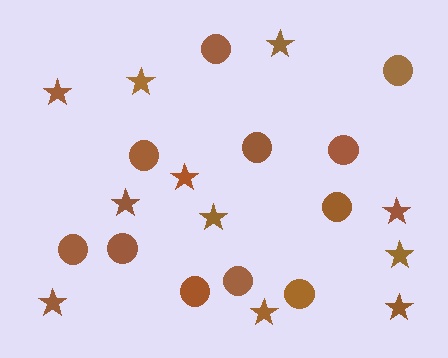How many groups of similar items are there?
There are 2 groups: one group of circles (11) and one group of stars (11).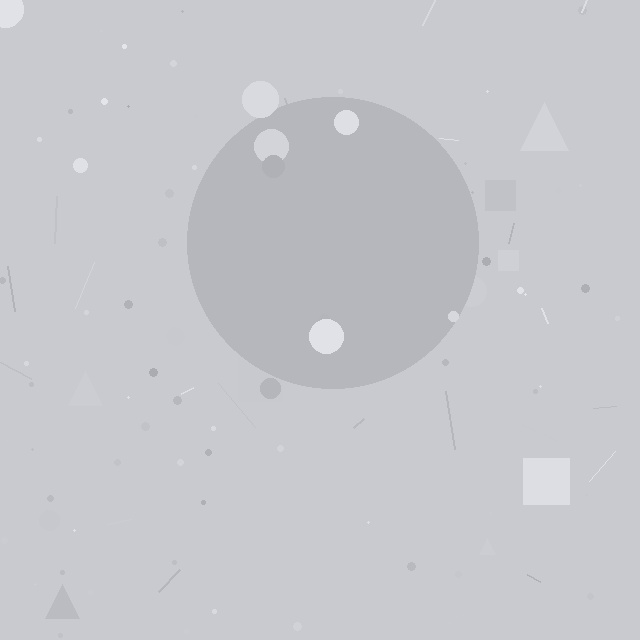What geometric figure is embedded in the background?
A circle is embedded in the background.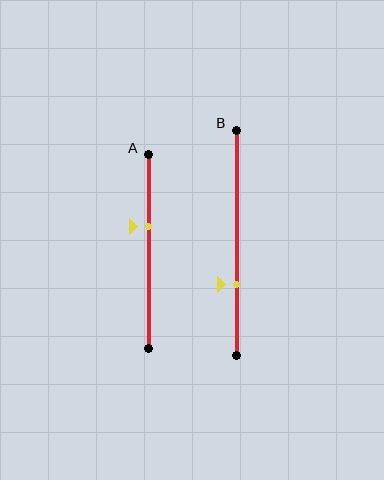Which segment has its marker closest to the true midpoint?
Segment A has its marker closest to the true midpoint.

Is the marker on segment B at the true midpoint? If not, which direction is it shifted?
No, the marker on segment B is shifted downward by about 18% of the segment length.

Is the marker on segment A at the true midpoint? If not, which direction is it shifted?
No, the marker on segment A is shifted upward by about 13% of the segment length.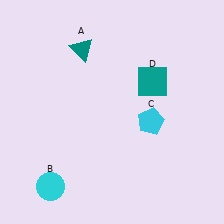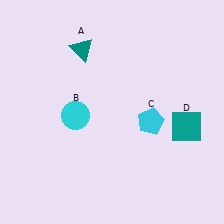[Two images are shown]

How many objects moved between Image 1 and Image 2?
2 objects moved between the two images.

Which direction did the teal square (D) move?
The teal square (D) moved down.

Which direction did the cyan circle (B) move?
The cyan circle (B) moved up.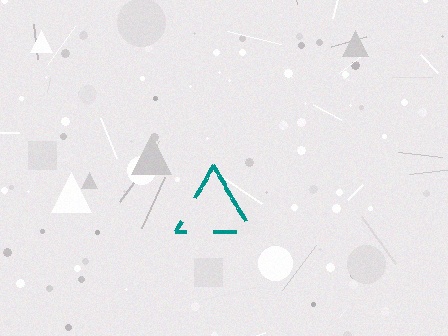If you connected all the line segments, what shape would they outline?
They would outline a triangle.